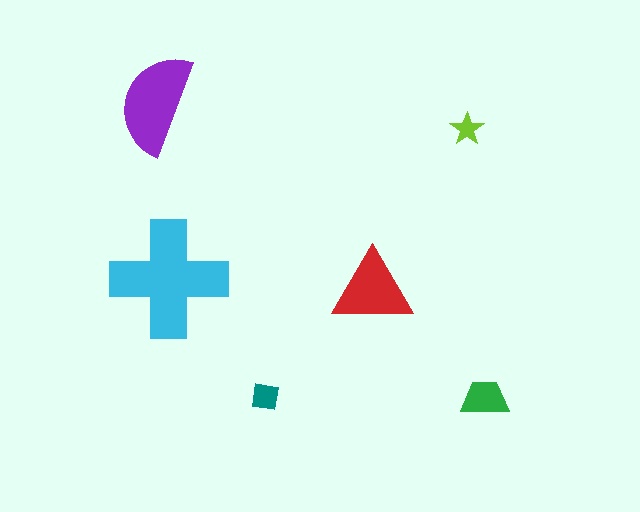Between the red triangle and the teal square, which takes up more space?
The red triangle.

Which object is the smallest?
The lime star.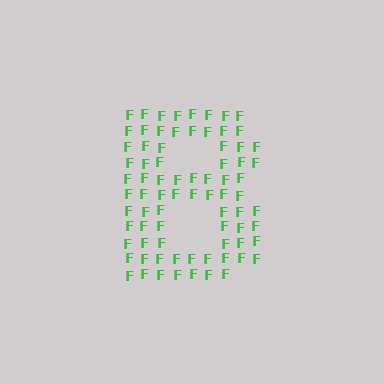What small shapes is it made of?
It is made of small letter F's.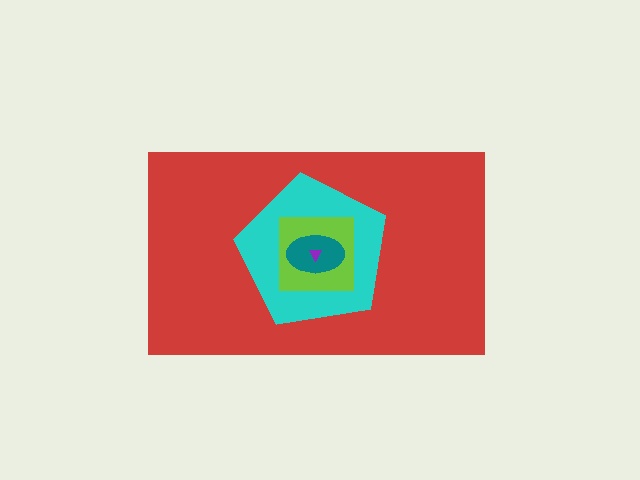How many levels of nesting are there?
5.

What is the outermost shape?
The red rectangle.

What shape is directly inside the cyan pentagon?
The lime square.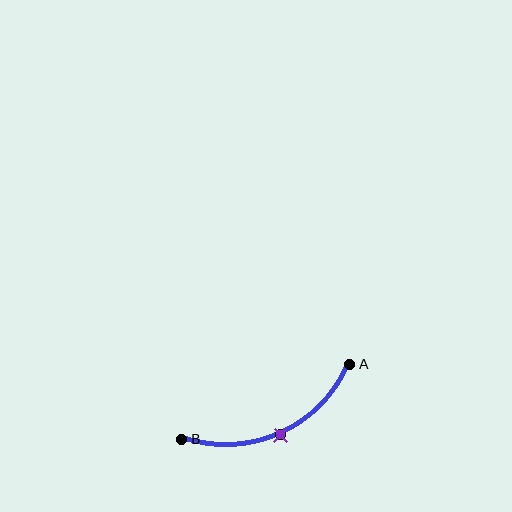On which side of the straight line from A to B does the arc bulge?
The arc bulges below the straight line connecting A and B.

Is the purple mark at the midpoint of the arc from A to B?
Yes. The purple mark lies on the arc at equal arc-length from both A and B — it is the arc midpoint.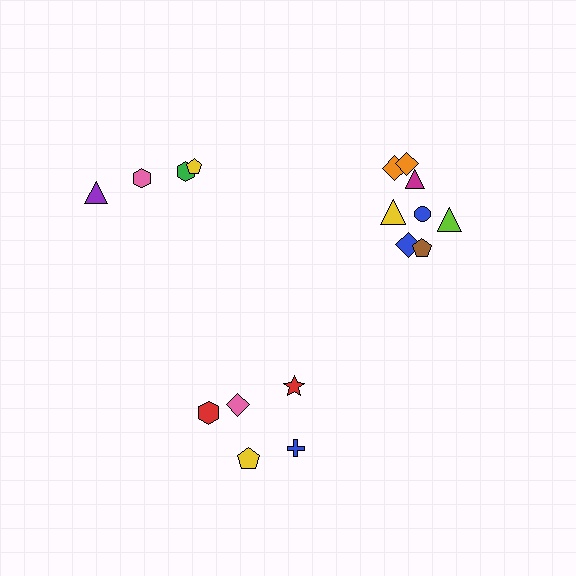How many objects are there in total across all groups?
There are 17 objects.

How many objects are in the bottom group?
There are 5 objects.